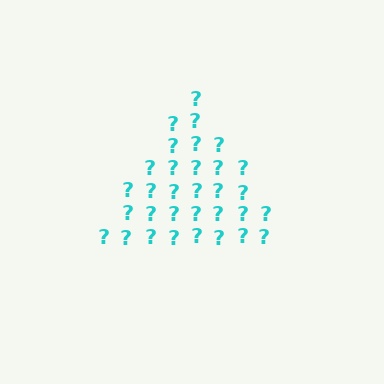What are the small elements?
The small elements are question marks.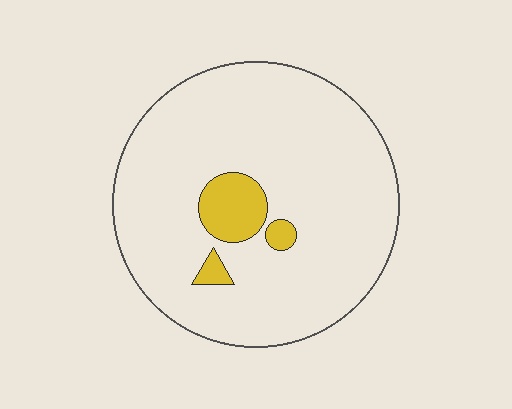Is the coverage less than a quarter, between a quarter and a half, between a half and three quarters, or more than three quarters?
Less than a quarter.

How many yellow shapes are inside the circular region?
3.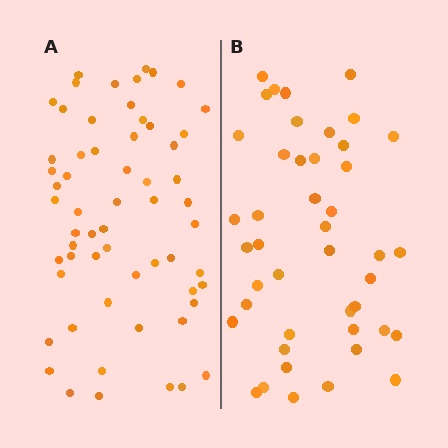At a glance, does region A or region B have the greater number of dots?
Region A (the left region) has more dots.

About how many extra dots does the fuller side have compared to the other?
Region A has approximately 15 more dots than region B.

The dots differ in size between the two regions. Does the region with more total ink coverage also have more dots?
No. Region B has more total ink coverage because its dots are larger, but region A actually contains more individual dots. Total area can be misleading — the number of items is what matters here.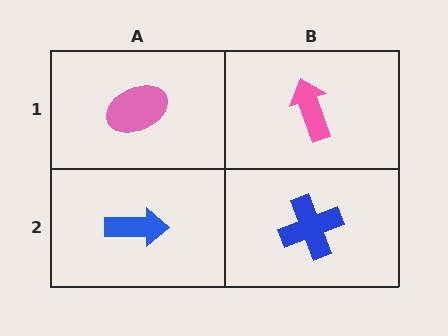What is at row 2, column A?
A blue arrow.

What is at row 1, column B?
A pink arrow.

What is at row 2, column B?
A blue cross.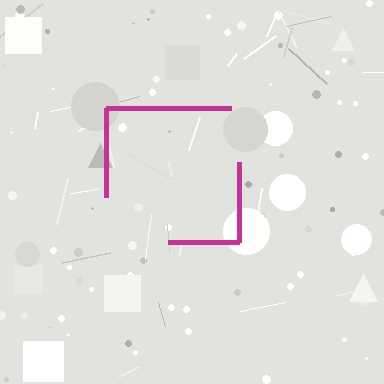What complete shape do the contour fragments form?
The contour fragments form a square.